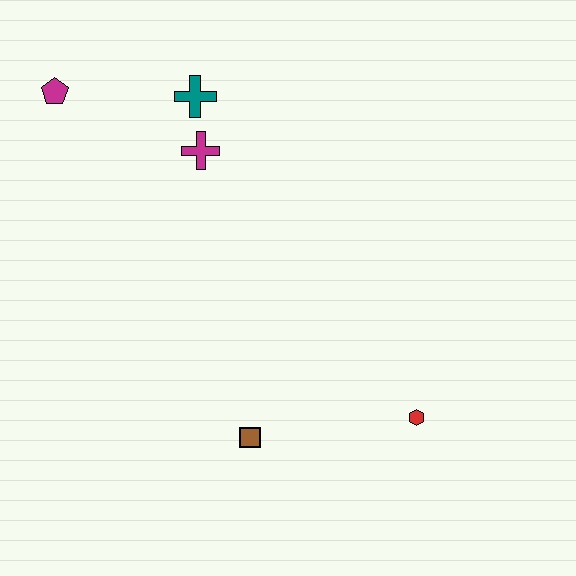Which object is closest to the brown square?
The red hexagon is closest to the brown square.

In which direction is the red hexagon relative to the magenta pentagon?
The red hexagon is to the right of the magenta pentagon.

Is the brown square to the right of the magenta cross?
Yes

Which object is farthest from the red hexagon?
The magenta pentagon is farthest from the red hexagon.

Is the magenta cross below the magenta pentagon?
Yes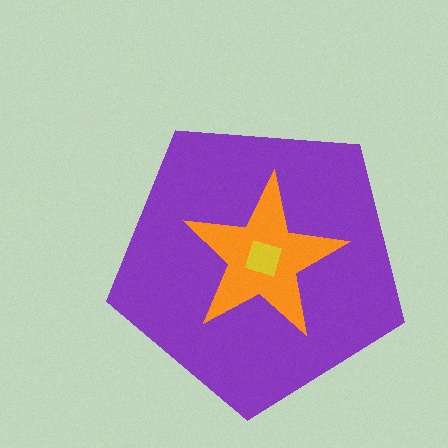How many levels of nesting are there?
3.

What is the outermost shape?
The purple pentagon.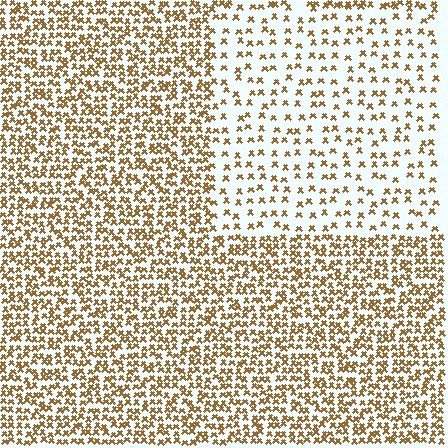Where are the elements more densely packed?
The elements are more densely packed outside the rectangle boundary.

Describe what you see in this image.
The image contains small brown elements arranged at two different densities. A rectangle-shaped region is visible where the elements are less densely packed than the surrounding area.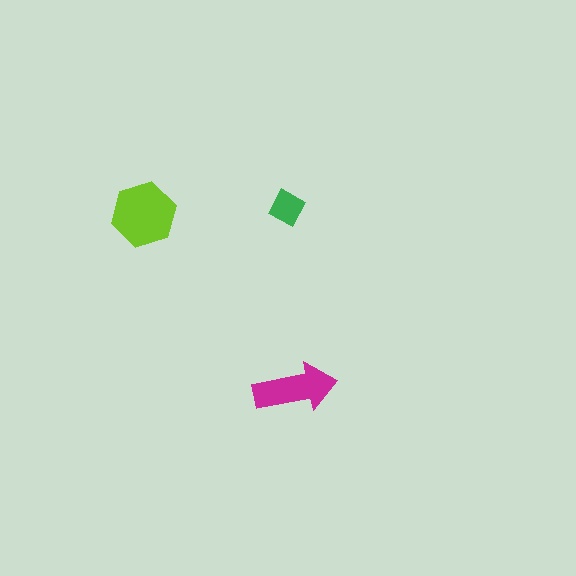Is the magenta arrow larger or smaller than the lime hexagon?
Smaller.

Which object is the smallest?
The green diamond.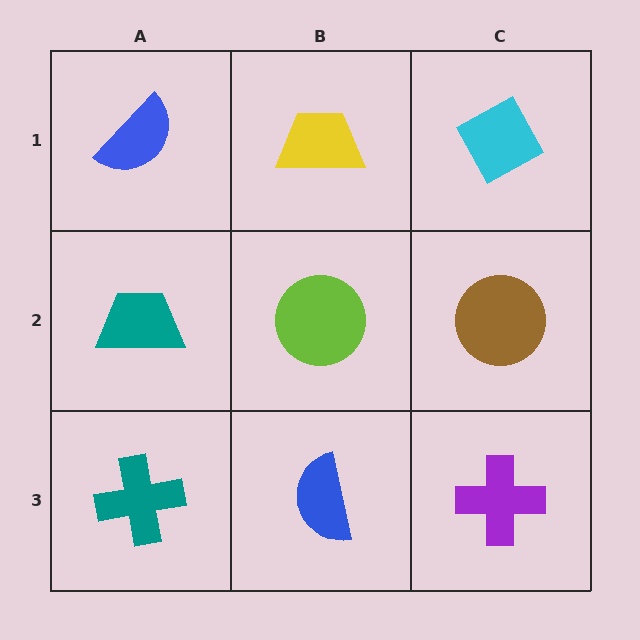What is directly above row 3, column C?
A brown circle.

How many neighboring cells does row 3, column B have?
3.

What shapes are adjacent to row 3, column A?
A teal trapezoid (row 2, column A), a blue semicircle (row 3, column B).